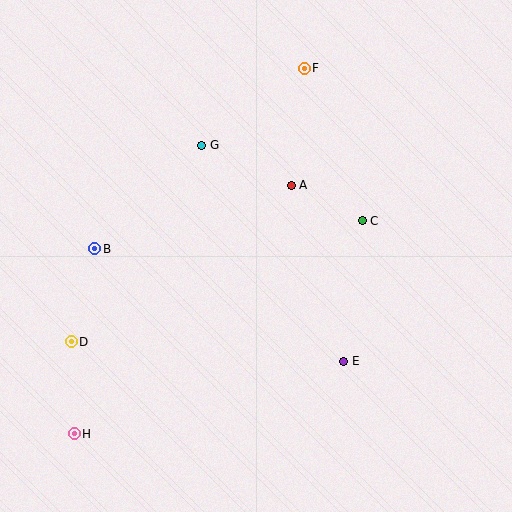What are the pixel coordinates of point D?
Point D is at (71, 342).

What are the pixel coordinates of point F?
Point F is at (304, 68).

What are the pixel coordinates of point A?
Point A is at (291, 185).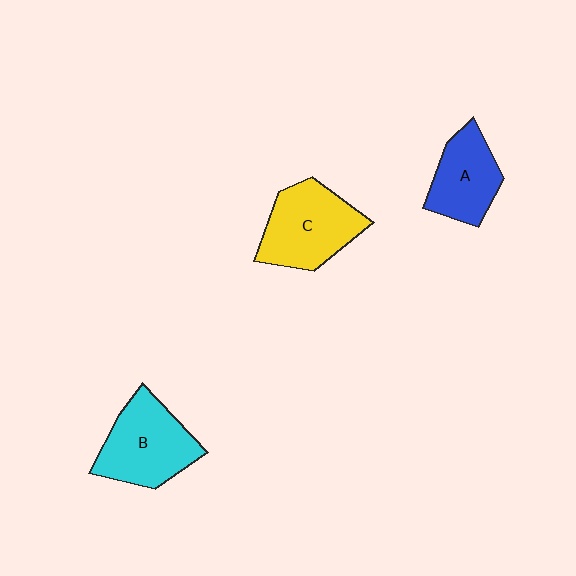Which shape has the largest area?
Shape C (yellow).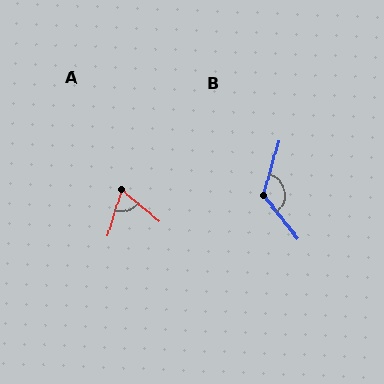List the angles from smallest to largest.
A (68°), B (125°).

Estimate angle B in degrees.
Approximately 125 degrees.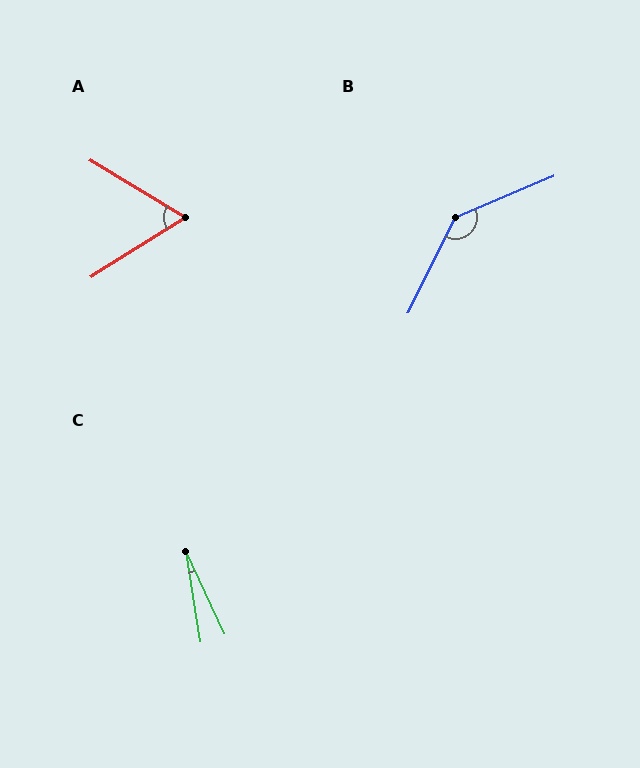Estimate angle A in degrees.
Approximately 63 degrees.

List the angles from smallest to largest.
C (15°), A (63°), B (139°).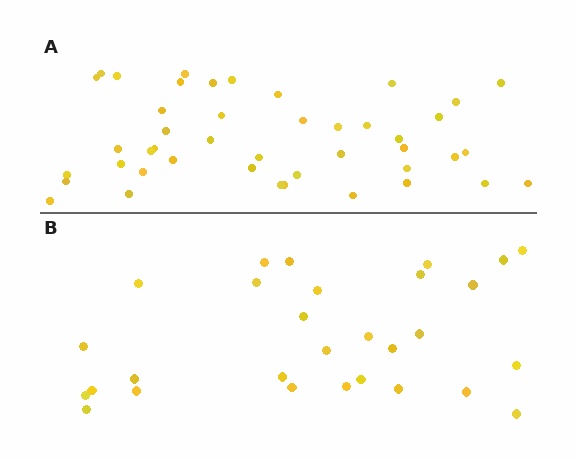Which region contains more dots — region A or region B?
Region A (the top region) has more dots.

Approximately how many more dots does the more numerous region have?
Region A has approximately 15 more dots than region B.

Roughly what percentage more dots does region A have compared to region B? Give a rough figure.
About 50% more.